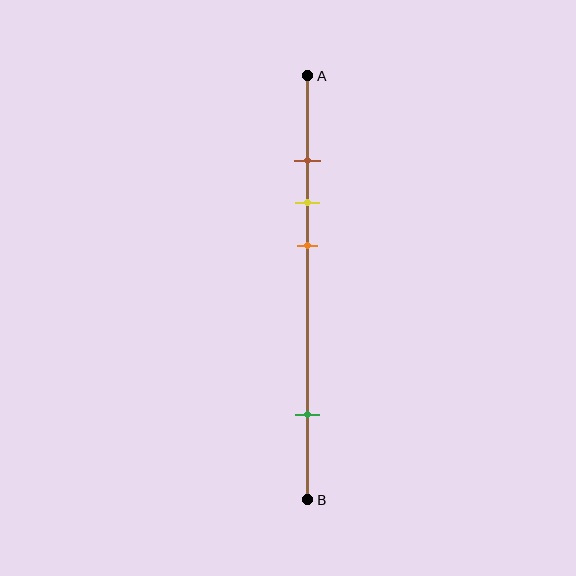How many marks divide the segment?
There are 4 marks dividing the segment.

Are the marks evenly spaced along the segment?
No, the marks are not evenly spaced.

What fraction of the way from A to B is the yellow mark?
The yellow mark is approximately 30% (0.3) of the way from A to B.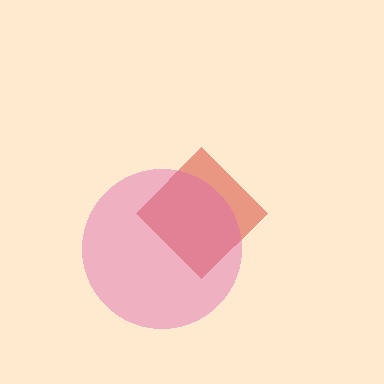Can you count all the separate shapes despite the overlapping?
Yes, there are 2 separate shapes.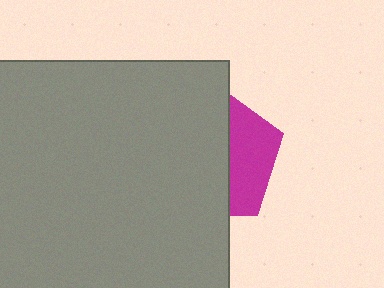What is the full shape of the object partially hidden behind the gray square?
The partially hidden object is a magenta pentagon.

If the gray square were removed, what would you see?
You would see the complete magenta pentagon.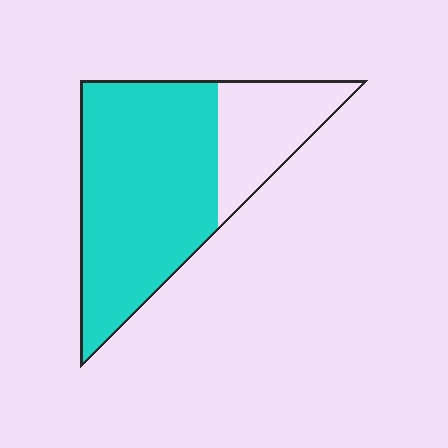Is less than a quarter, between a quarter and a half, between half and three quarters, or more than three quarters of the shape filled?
Between half and three quarters.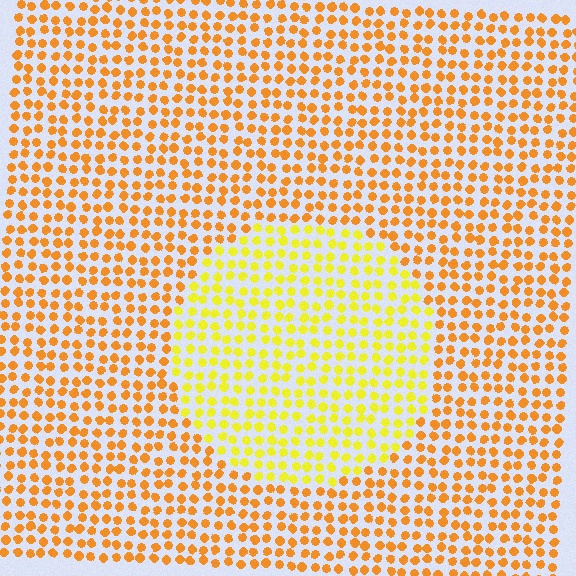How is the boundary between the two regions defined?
The boundary is defined purely by a slight shift in hue (about 30 degrees). Spacing, size, and orientation are identical on both sides.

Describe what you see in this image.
The image is filled with small orange elements in a uniform arrangement. A circle-shaped region is visible where the elements are tinted to a slightly different hue, forming a subtle color boundary.